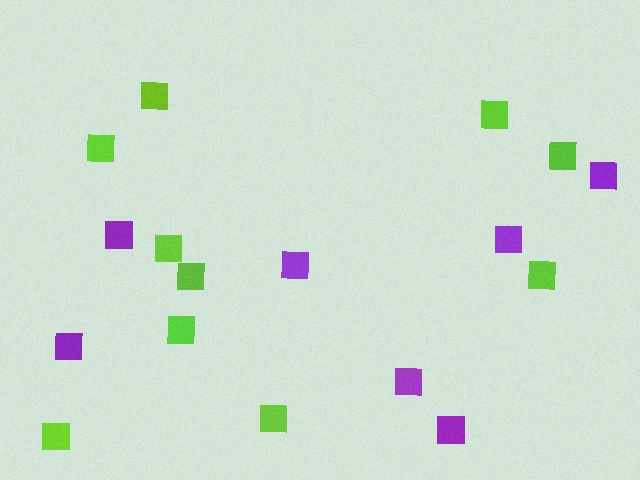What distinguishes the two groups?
There are 2 groups: one group of lime squares (10) and one group of purple squares (7).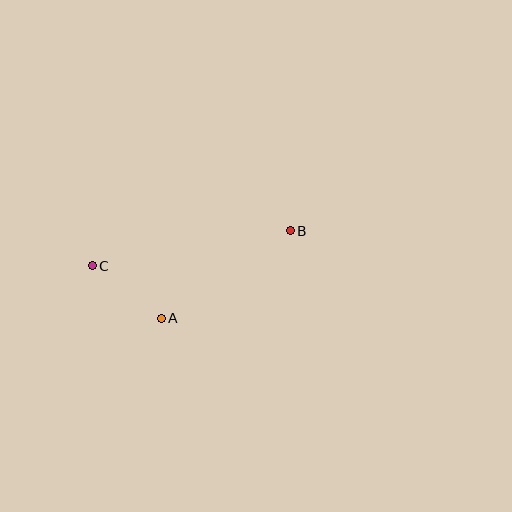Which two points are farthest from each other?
Points B and C are farthest from each other.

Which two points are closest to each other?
Points A and C are closest to each other.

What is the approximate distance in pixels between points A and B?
The distance between A and B is approximately 156 pixels.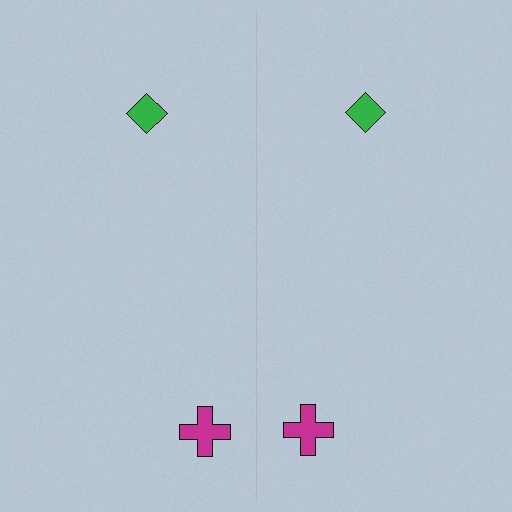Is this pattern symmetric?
Yes, this pattern has bilateral (reflection) symmetry.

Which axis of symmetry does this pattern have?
The pattern has a vertical axis of symmetry running through the center of the image.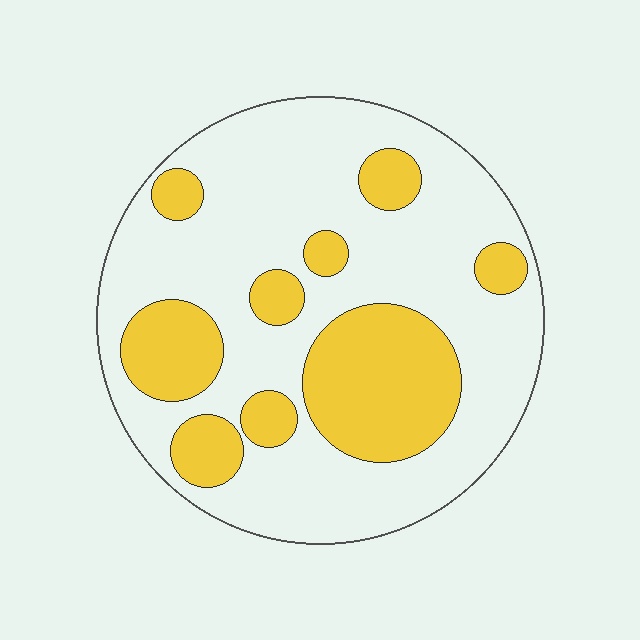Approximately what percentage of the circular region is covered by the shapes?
Approximately 30%.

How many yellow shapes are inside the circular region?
9.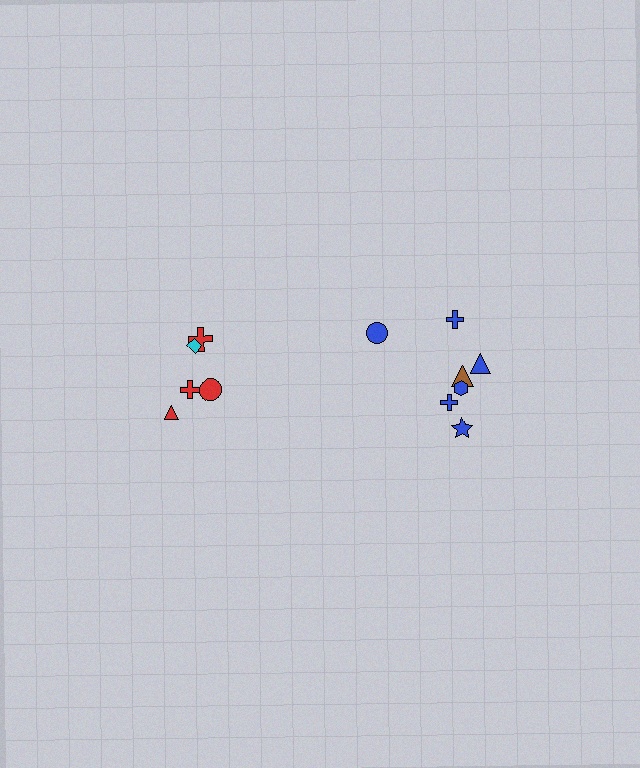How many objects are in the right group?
There are 7 objects.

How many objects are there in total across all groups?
There are 12 objects.